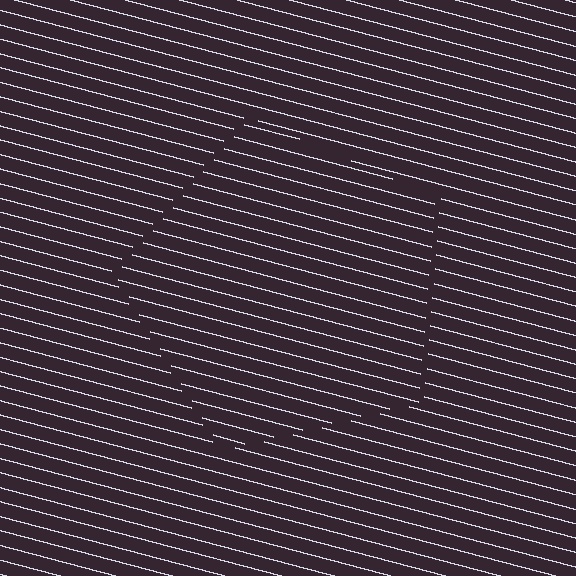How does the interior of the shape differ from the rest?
The interior of the shape contains the same grating, shifted by half a period — the contour is defined by the phase discontinuity where line-ends from the inner and outer gratings abut.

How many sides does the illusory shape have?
5 sides — the line-ends trace a pentagon.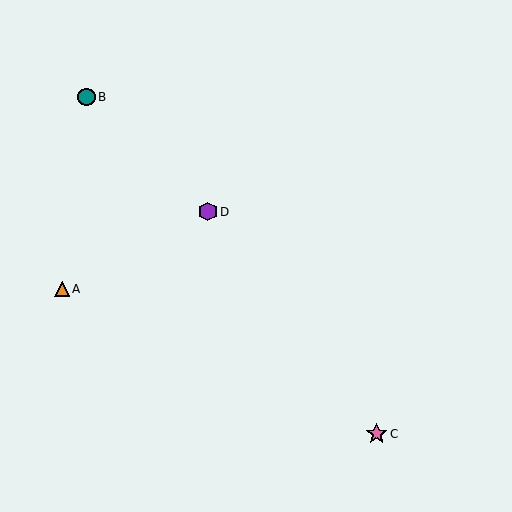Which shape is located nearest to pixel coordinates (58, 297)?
The orange triangle (labeled A) at (62, 289) is nearest to that location.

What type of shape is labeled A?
Shape A is an orange triangle.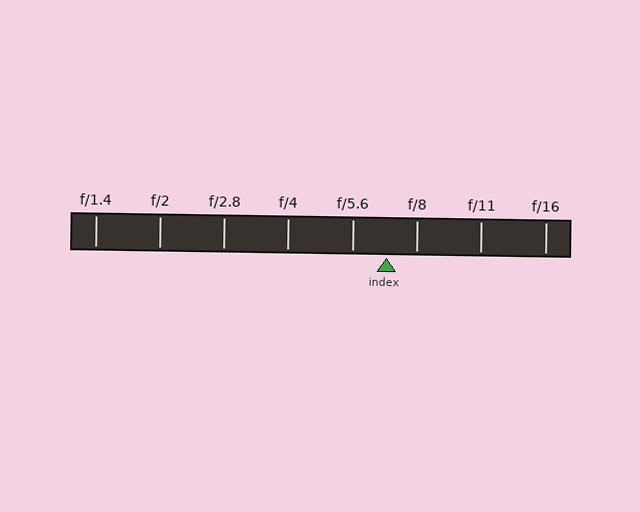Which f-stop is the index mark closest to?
The index mark is closest to f/8.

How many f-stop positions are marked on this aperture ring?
There are 8 f-stop positions marked.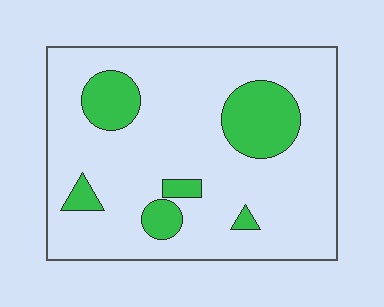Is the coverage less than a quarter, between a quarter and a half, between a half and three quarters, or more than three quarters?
Less than a quarter.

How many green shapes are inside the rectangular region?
6.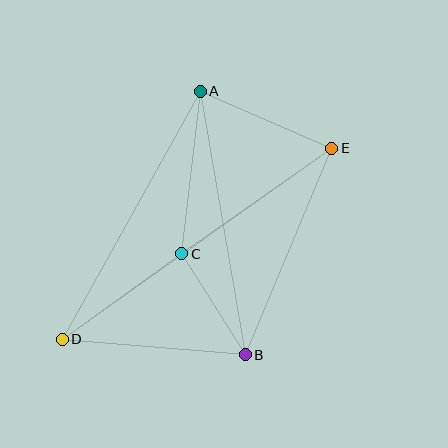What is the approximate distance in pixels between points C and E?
The distance between C and E is approximately 183 pixels.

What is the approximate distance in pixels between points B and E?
The distance between B and E is approximately 224 pixels.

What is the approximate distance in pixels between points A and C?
The distance between A and C is approximately 164 pixels.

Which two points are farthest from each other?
Points D and E are farthest from each other.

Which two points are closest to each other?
Points B and C are closest to each other.